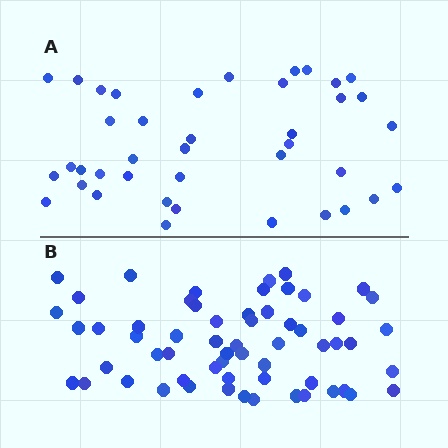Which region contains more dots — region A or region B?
Region B (the bottom region) has more dots.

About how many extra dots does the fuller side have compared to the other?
Region B has approximately 20 more dots than region A.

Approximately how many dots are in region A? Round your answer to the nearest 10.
About 40 dots.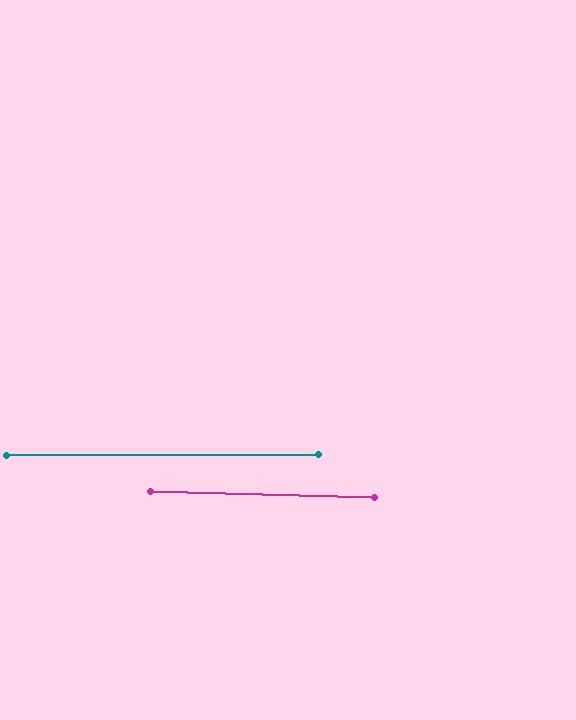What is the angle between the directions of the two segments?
Approximately 2 degrees.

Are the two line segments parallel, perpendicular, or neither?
Parallel — their directions differ by only 1.7°.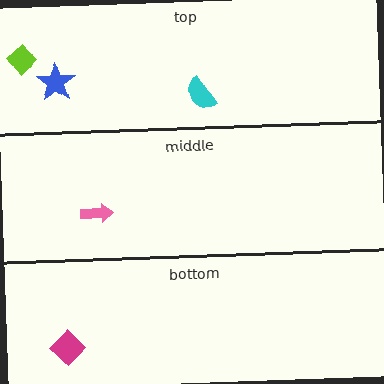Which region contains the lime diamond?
The top region.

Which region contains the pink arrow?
The middle region.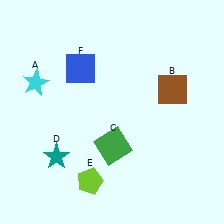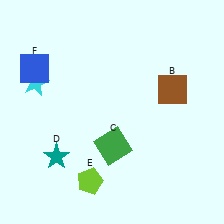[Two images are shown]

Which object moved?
The blue square (F) moved left.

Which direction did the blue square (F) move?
The blue square (F) moved left.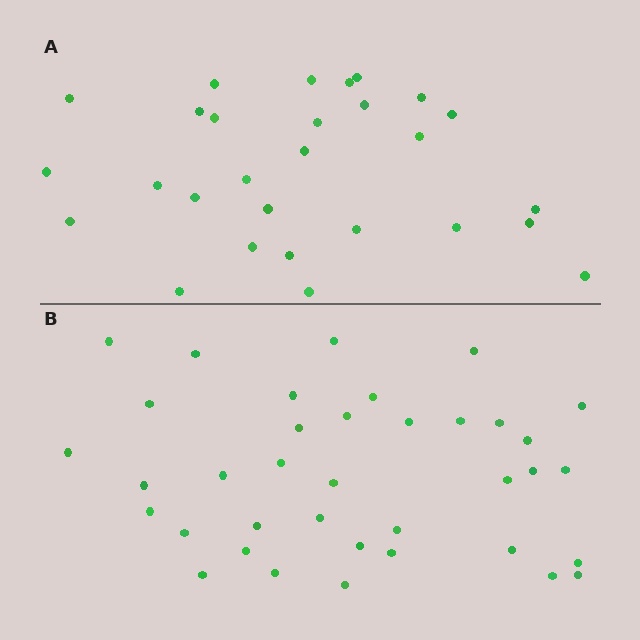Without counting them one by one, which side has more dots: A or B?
Region B (the bottom region) has more dots.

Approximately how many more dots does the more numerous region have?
Region B has roughly 8 or so more dots than region A.